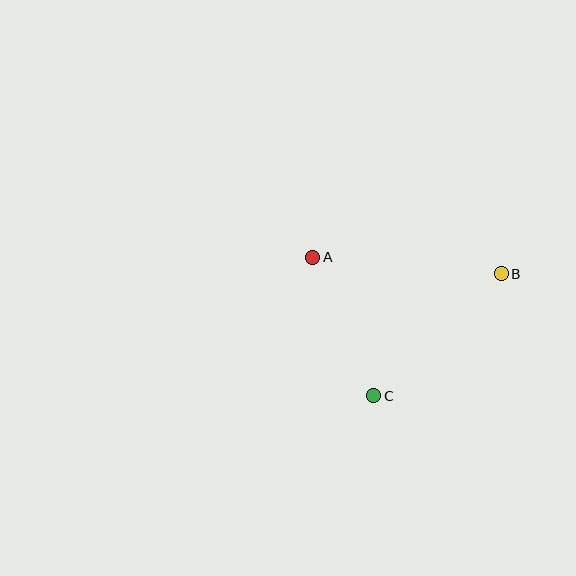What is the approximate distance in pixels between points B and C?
The distance between B and C is approximately 176 pixels.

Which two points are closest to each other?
Points A and C are closest to each other.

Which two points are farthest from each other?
Points A and B are farthest from each other.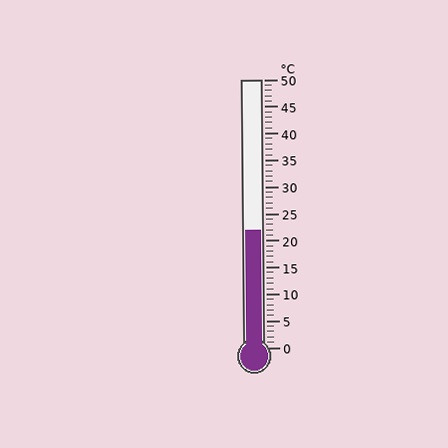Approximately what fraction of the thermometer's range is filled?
The thermometer is filled to approximately 45% of its range.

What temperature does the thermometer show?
The thermometer shows approximately 22°C.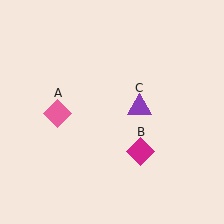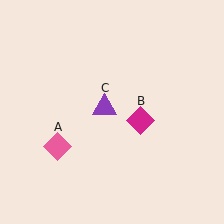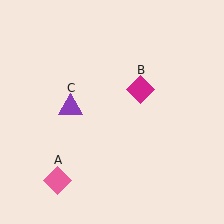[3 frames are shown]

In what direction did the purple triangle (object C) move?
The purple triangle (object C) moved left.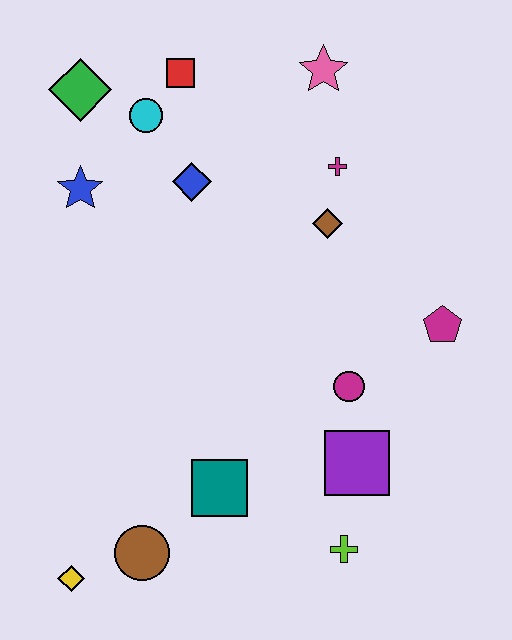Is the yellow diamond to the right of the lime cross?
No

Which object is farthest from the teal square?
The pink star is farthest from the teal square.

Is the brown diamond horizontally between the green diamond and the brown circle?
No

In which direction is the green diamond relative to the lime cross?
The green diamond is above the lime cross.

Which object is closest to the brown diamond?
The magenta cross is closest to the brown diamond.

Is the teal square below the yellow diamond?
No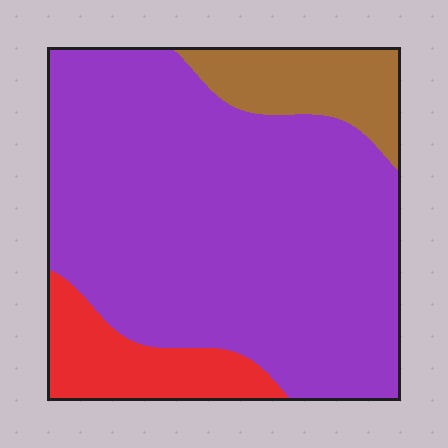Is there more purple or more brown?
Purple.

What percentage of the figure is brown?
Brown covers about 10% of the figure.